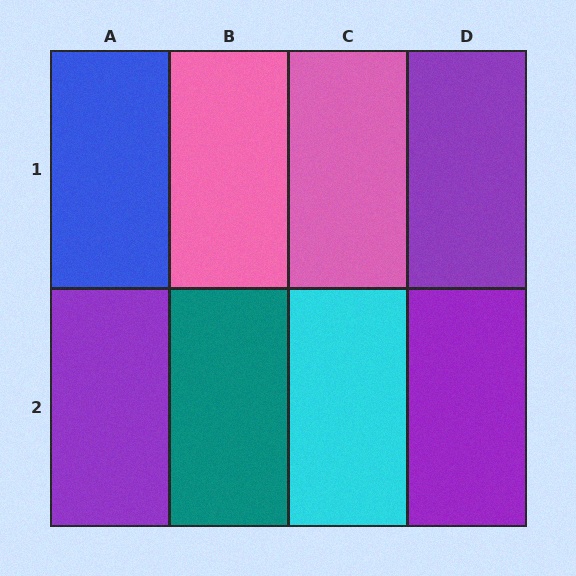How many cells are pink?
2 cells are pink.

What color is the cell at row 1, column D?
Purple.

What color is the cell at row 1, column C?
Pink.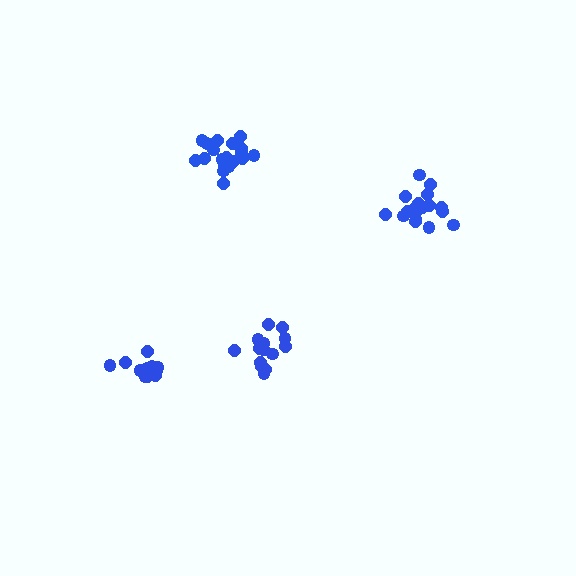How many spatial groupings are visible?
There are 4 spatial groupings.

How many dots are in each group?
Group 1: 15 dots, Group 2: 20 dots, Group 3: 18 dots, Group 4: 15 dots (68 total).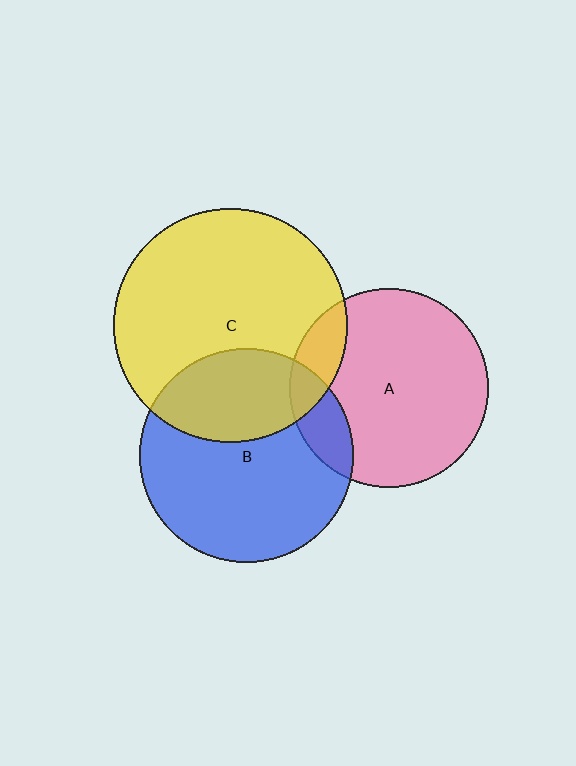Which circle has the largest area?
Circle C (yellow).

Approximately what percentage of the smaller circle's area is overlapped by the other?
Approximately 15%.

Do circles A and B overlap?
Yes.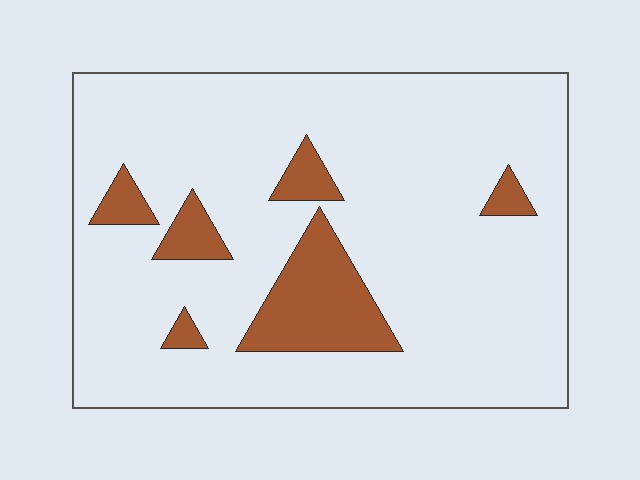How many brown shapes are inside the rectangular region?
6.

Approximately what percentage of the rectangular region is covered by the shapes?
Approximately 15%.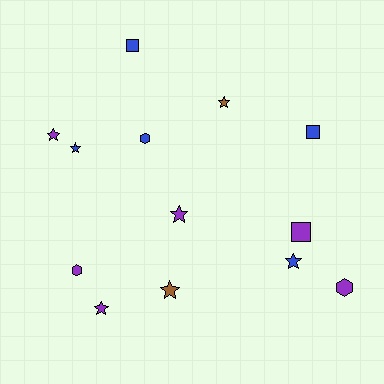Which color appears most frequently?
Purple, with 6 objects.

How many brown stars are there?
There are 2 brown stars.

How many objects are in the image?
There are 13 objects.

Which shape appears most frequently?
Star, with 7 objects.